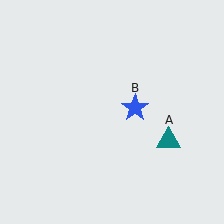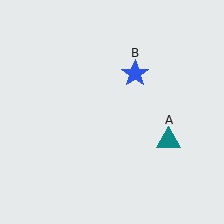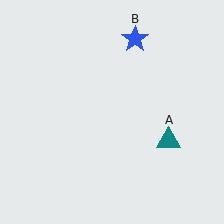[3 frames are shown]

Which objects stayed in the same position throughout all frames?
Teal triangle (object A) remained stationary.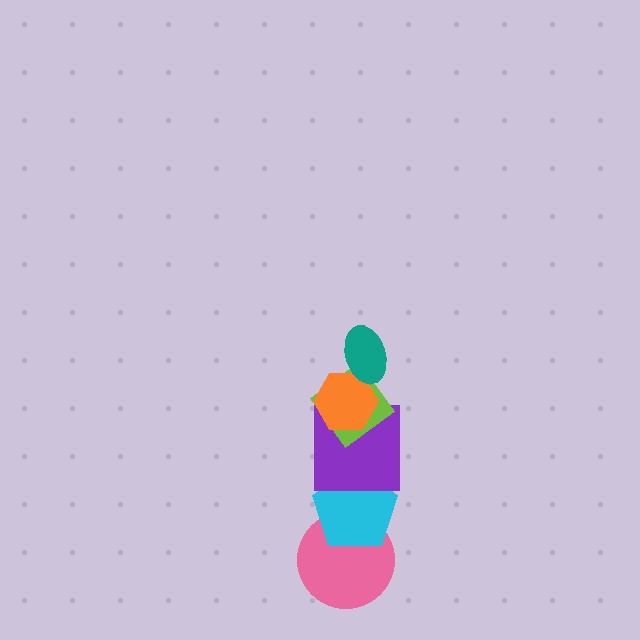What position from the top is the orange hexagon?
The orange hexagon is 2nd from the top.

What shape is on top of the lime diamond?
The orange hexagon is on top of the lime diamond.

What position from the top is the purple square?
The purple square is 4th from the top.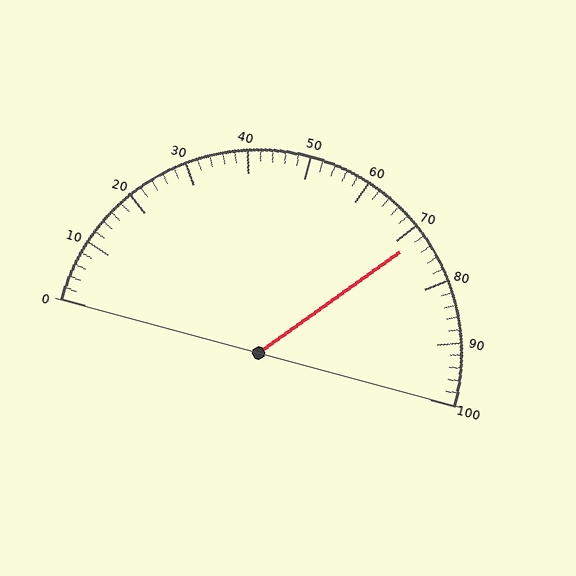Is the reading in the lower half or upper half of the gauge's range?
The reading is in the upper half of the range (0 to 100).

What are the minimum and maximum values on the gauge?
The gauge ranges from 0 to 100.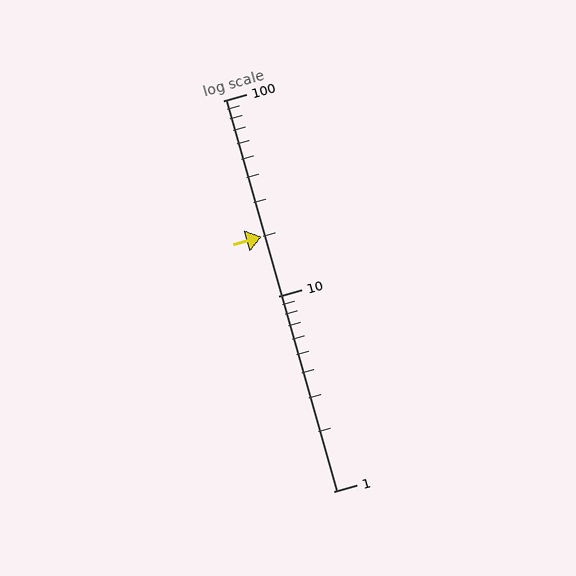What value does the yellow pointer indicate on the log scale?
The pointer indicates approximately 20.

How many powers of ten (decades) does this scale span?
The scale spans 2 decades, from 1 to 100.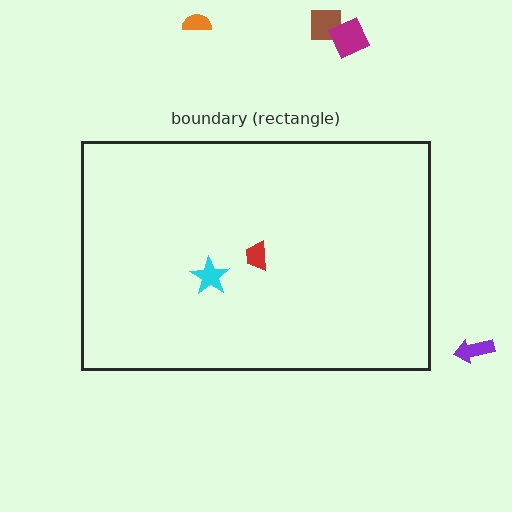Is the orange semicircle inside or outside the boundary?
Outside.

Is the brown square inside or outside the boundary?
Outside.